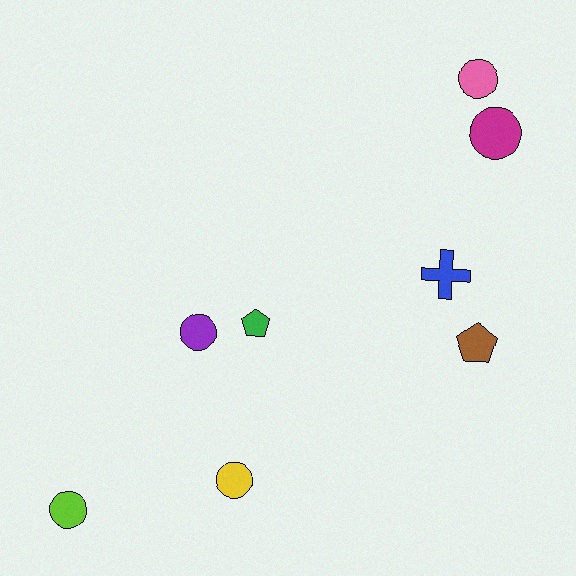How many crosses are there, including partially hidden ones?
There is 1 cross.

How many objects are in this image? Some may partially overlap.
There are 8 objects.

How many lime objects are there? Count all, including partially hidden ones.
There is 1 lime object.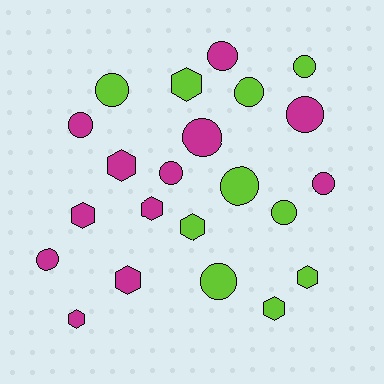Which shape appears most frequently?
Circle, with 13 objects.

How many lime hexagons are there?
There are 4 lime hexagons.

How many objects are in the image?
There are 22 objects.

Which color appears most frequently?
Magenta, with 12 objects.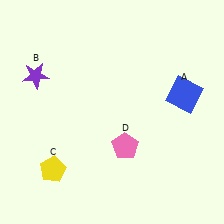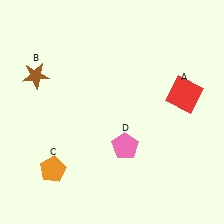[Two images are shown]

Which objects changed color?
A changed from blue to red. B changed from purple to brown. C changed from yellow to orange.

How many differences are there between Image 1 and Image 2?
There are 3 differences between the two images.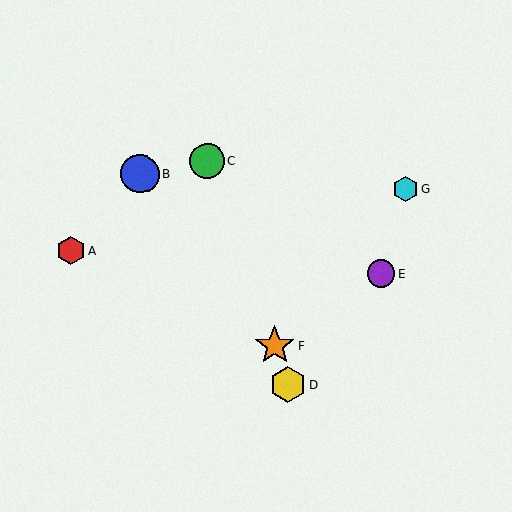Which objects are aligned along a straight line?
Objects C, D, F are aligned along a straight line.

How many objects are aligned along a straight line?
3 objects (C, D, F) are aligned along a straight line.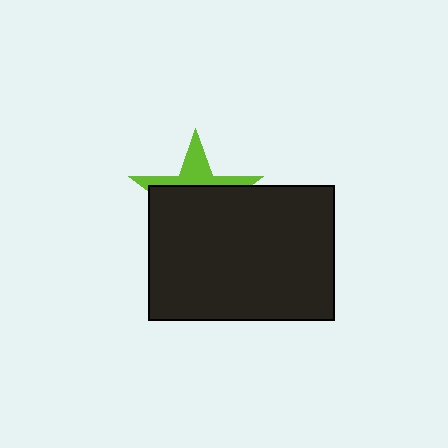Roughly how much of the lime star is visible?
A small part of it is visible (roughly 35%).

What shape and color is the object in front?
The object in front is a black rectangle.